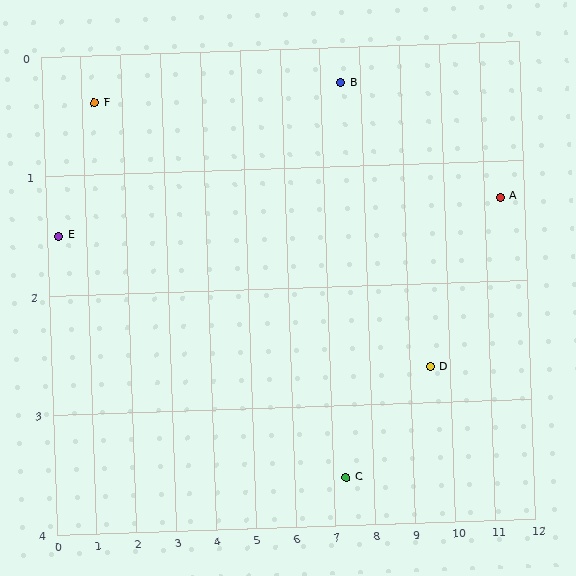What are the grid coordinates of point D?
Point D is at approximately (9.5, 2.7).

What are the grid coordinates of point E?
Point E is at approximately (0.3, 1.5).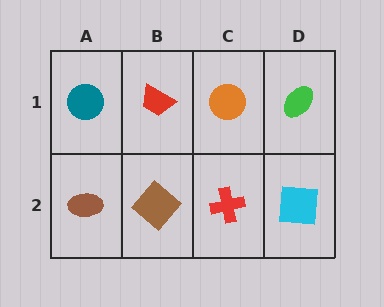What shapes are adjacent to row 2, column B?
A red trapezoid (row 1, column B), a brown ellipse (row 2, column A), a red cross (row 2, column C).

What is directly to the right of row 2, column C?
A cyan square.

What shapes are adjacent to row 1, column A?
A brown ellipse (row 2, column A), a red trapezoid (row 1, column B).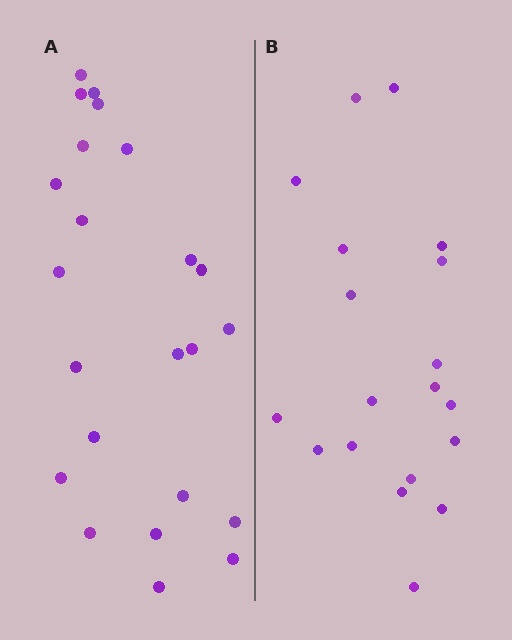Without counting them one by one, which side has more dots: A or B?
Region A (the left region) has more dots.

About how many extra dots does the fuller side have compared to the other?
Region A has about 4 more dots than region B.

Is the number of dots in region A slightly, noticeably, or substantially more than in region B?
Region A has only slightly more — the two regions are fairly close. The ratio is roughly 1.2 to 1.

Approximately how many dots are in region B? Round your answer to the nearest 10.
About 20 dots. (The exact count is 19, which rounds to 20.)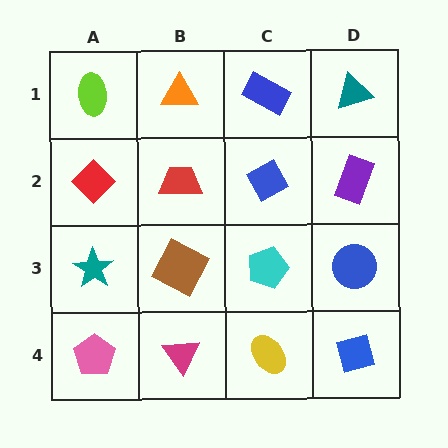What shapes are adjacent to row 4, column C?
A cyan pentagon (row 3, column C), a magenta triangle (row 4, column B), a blue square (row 4, column D).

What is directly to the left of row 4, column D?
A yellow ellipse.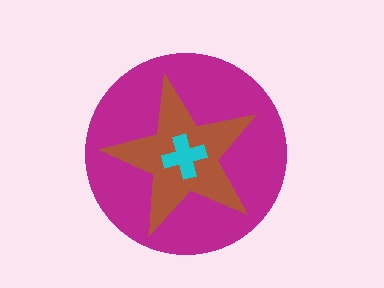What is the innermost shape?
The cyan cross.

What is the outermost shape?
The magenta circle.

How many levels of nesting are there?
3.